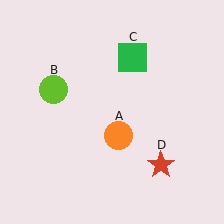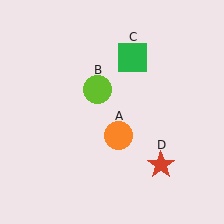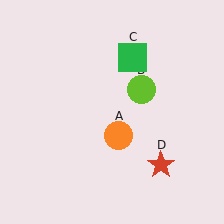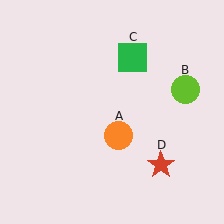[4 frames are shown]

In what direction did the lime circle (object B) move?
The lime circle (object B) moved right.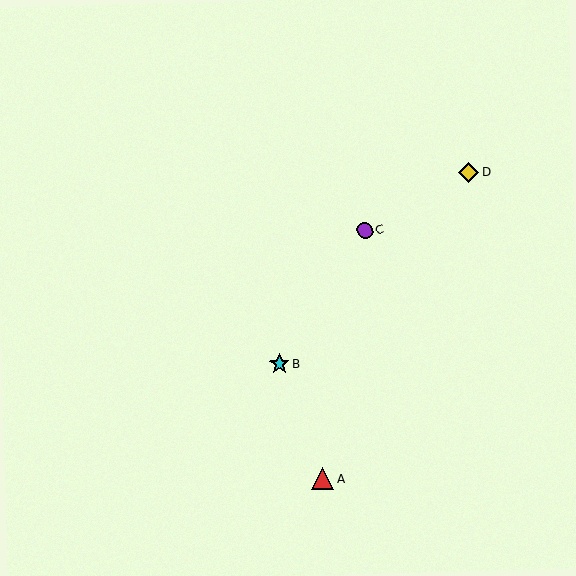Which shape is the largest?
The red triangle (labeled A) is the largest.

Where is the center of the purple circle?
The center of the purple circle is at (365, 230).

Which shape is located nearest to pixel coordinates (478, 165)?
The yellow diamond (labeled D) at (469, 172) is nearest to that location.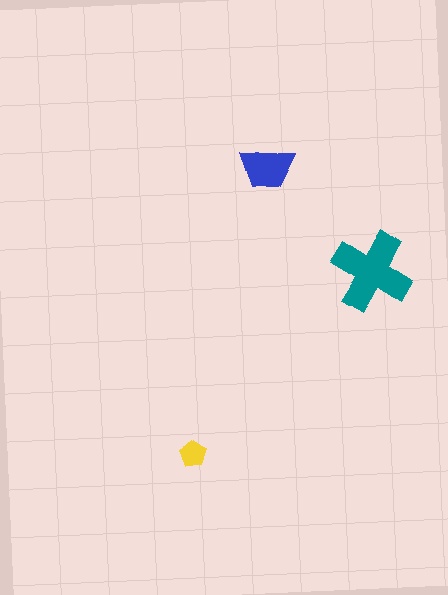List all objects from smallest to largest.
The yellow pentagon, the blue trapezoid, the teal cross.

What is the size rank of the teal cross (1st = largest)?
1st.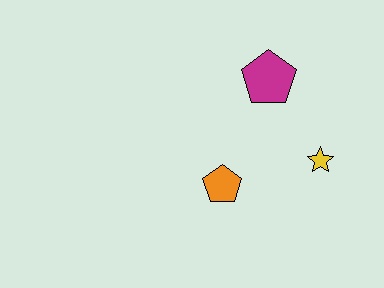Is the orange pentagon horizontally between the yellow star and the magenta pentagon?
No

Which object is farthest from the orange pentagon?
The magenta pentagon is farthest from the orange pentagon.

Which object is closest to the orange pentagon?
The yellow star is closest to the orange pentagon.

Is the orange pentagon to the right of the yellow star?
No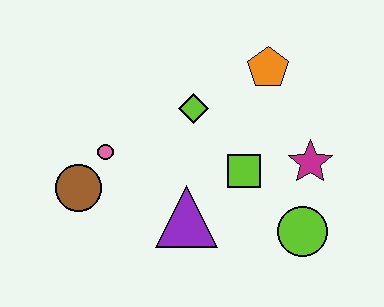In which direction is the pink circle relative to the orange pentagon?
The pink circle is to the left of the orange pentagon.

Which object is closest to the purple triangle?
The lime square is closest to the purple triangle.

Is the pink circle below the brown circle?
No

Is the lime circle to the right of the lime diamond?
Yes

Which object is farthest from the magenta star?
The brown circle is farthest from the magenta star.